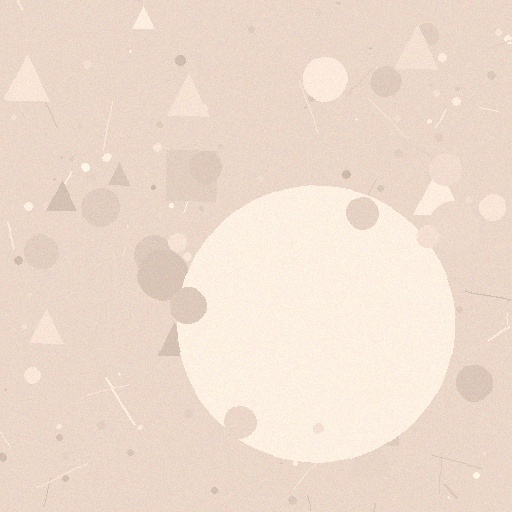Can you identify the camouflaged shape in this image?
The camouflaged shape is a circle.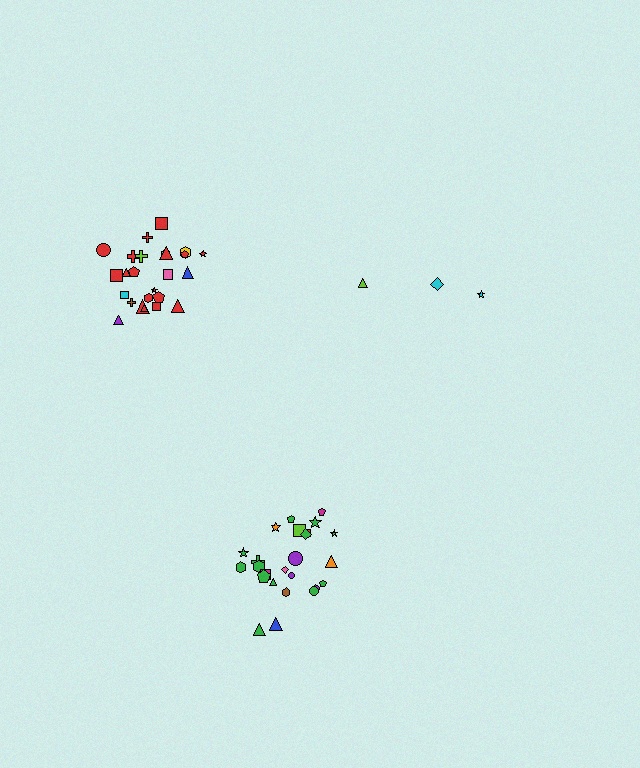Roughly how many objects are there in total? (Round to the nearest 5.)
Roughly 55 objects in total.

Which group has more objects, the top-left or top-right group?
The top-left group.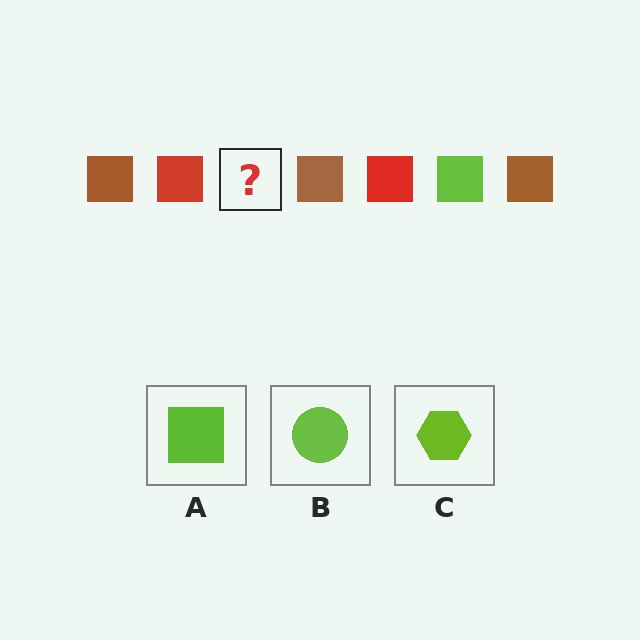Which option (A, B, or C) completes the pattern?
A.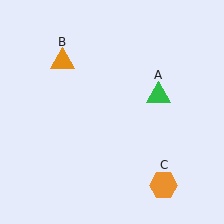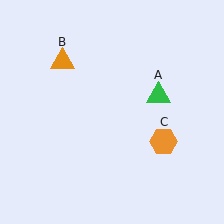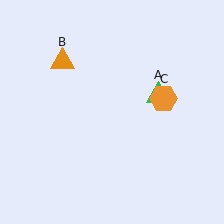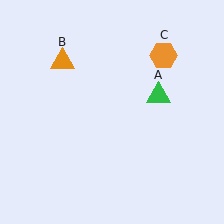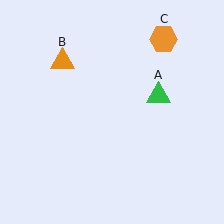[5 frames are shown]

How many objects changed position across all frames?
1 object changed position: orange hexagon (object C).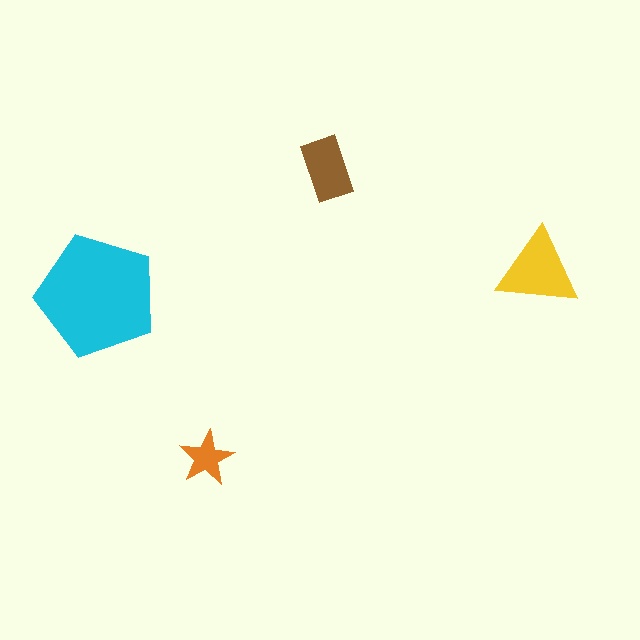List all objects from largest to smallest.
The cyan pentagon, the yellow triangle, the brown rectangle, the orange star.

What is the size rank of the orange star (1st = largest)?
4th.